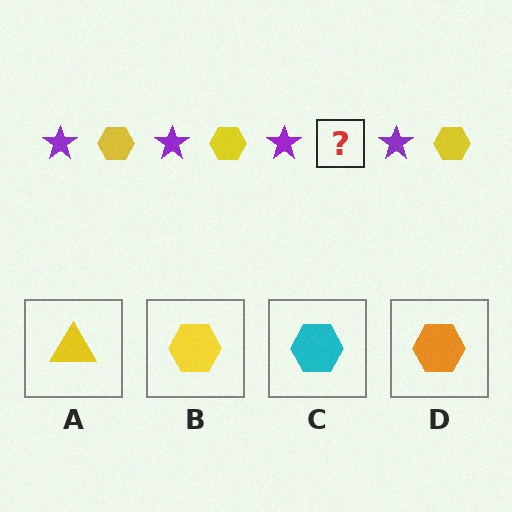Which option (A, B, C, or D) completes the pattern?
B.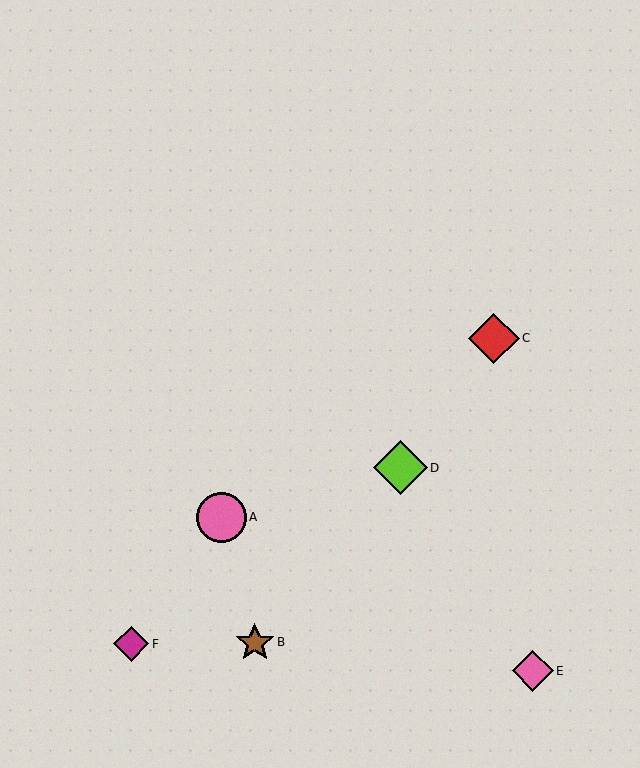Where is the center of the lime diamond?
The center of the lime diamond is at (400, 468).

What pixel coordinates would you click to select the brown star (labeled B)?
Click at (255, 642) to select the brown star B.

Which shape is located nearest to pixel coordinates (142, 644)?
The magenta diamond (labeled F) at (131, 644) is nearest to that location.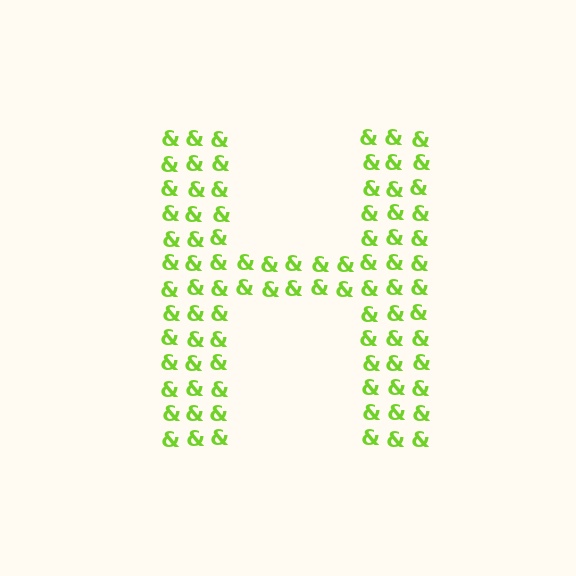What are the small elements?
The small elements are ampersands.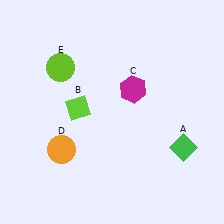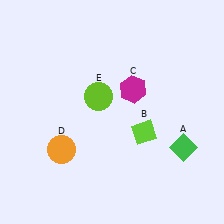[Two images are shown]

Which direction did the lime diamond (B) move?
The lime diamond (B) moved right.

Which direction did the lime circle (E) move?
The lime circle (E) moved right.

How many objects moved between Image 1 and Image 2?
2 objects moved between the two images.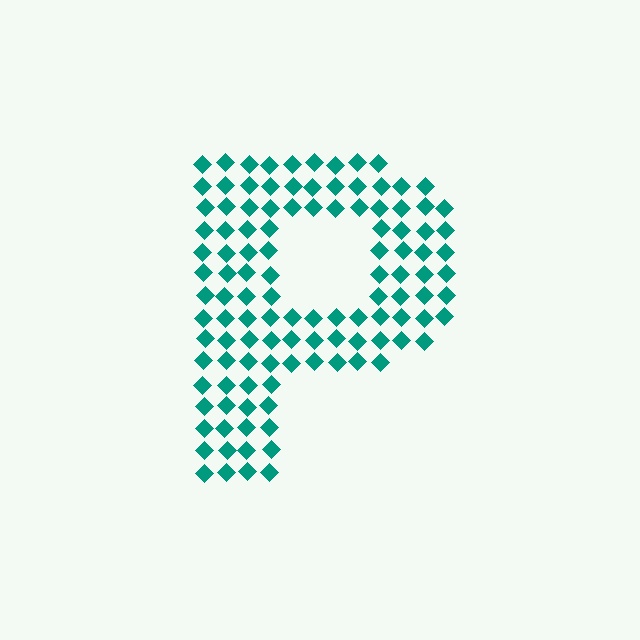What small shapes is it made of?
It is made of small diamonds.